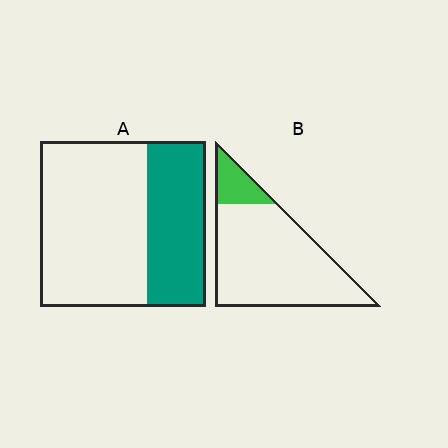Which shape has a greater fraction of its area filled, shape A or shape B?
Shape A.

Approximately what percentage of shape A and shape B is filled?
A is approximately 35% and B is approximately 15%.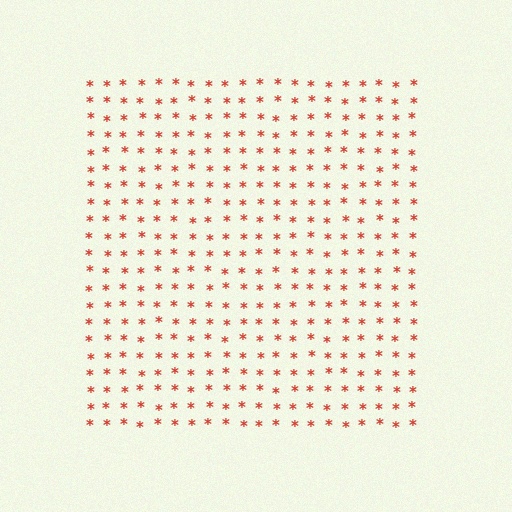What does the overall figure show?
The overall figure shows a square.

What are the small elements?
The small elements are asterisks.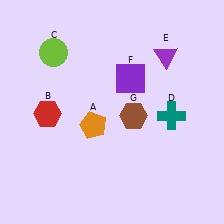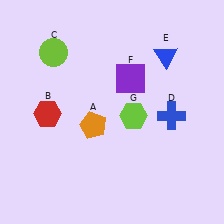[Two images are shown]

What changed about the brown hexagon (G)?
In Image 1, G is brown. In Image 2, it changed to lime.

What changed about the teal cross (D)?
In Image 1, D is teal. In Image 2, it changed to blue.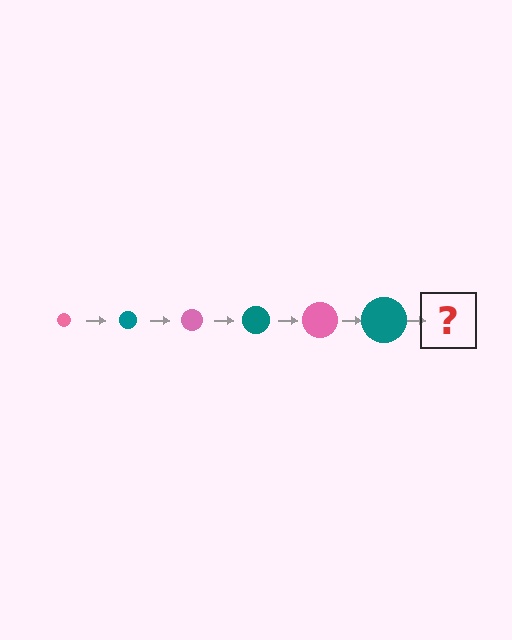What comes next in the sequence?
The next element should be a pink circle, larger than the previous one.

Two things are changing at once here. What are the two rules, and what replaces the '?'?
The two rules are that the circle grows larger each step and the color cycles through pink and teal. The '?' should be a pink circle, larger than the previous one.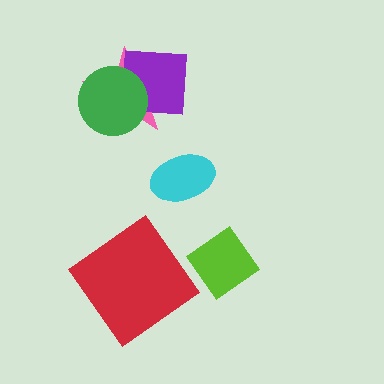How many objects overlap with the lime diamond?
0 objects overlap with the lime diamond.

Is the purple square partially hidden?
Yes, it is partially covered by another shape.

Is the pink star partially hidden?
Yes, it is partially covered by another shape.